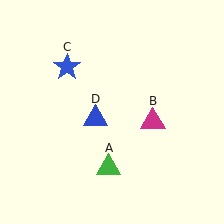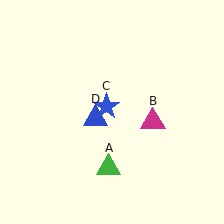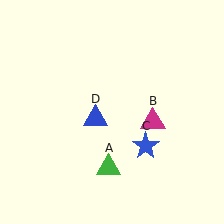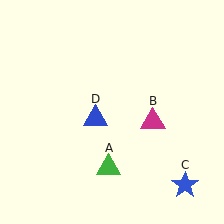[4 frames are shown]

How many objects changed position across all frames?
1 object changed position: blue star (object C).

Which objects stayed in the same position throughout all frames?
Green triangle (object A) and magenta triangle (object B) and blue triangle (object D) remained stationary.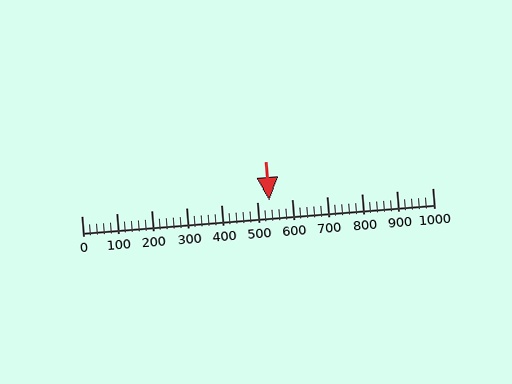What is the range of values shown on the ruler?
The ruler shows values from 0 to 1000.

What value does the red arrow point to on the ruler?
The red arrow points to approximately 535.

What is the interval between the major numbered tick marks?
The major tick marks are spaced 100 units apart.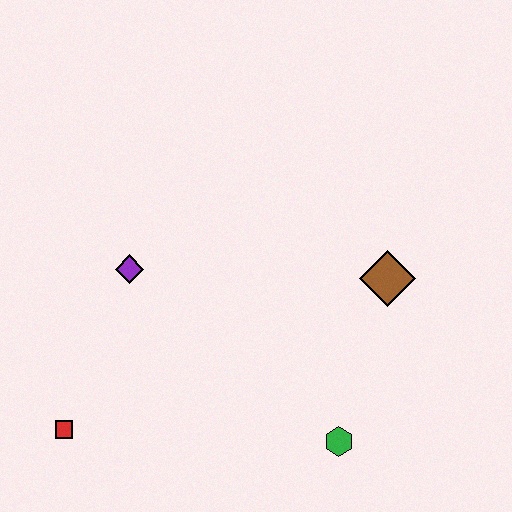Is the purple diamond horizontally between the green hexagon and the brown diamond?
No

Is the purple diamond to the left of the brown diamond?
Yes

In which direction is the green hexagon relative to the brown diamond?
The green hexagon is below the brown diamond.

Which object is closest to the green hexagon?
The brown diamond is closest to the green hexagon.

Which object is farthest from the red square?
The brown diamond is farthest from the red square.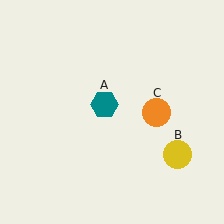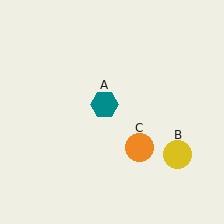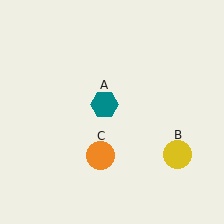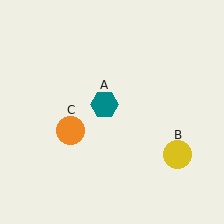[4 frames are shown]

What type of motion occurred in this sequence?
The orange circle (object C) rotated clockwise around the center of the scene.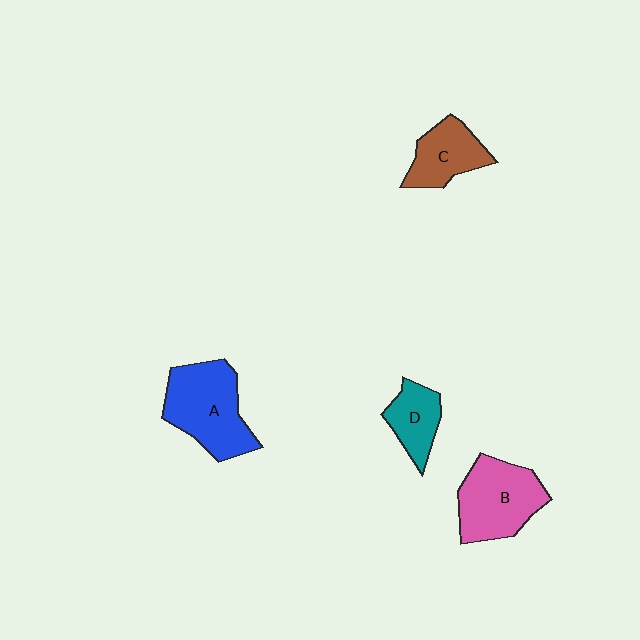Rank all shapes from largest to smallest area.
From largest to smallest: A (blue), B (pink), C (brown), D (teal).